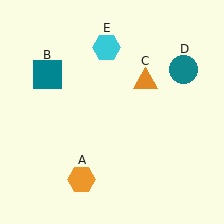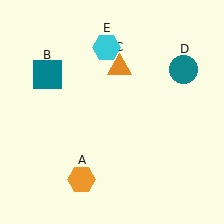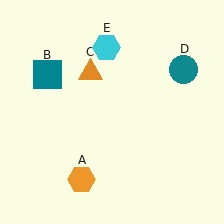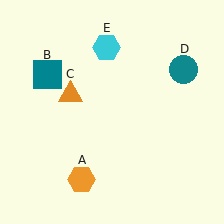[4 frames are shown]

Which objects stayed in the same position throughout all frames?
Orange hexagon (object A) and teal square (object B) and teal circle (object D) and cyan hexagon (object E) remained stationary.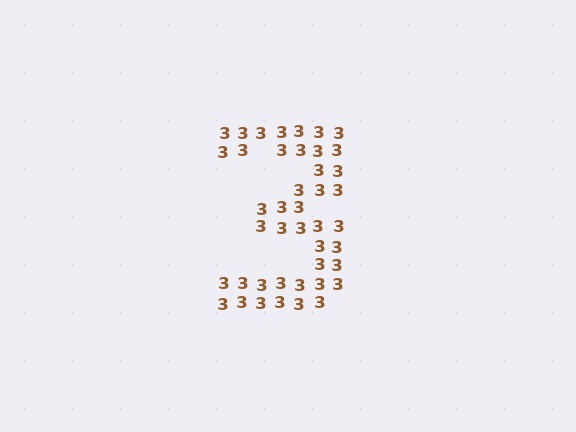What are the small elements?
The small elements are digit 3's.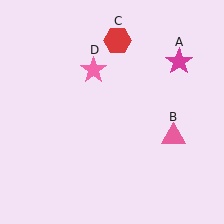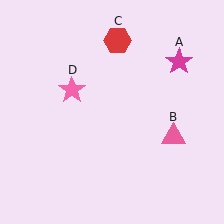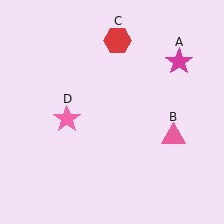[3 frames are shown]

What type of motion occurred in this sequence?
The pink star (object D) rotated counterclockwise around the center of the scene.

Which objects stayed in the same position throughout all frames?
Magenta star (object A) and pink triangle (object B) and red hexagon (object C) remained stationary.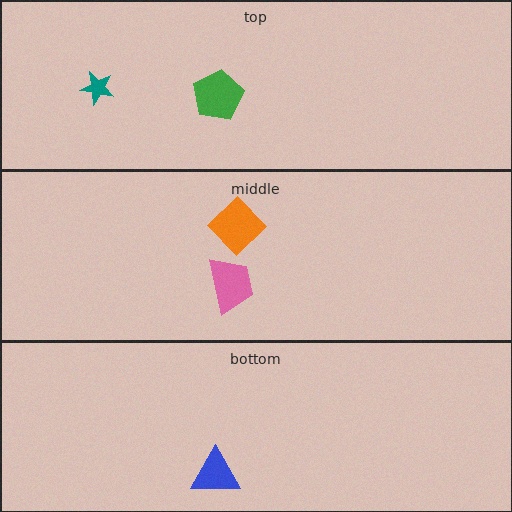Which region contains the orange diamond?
The middle region.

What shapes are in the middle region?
The pink trapezoid, the orange diamond.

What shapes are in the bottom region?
The blue triangle.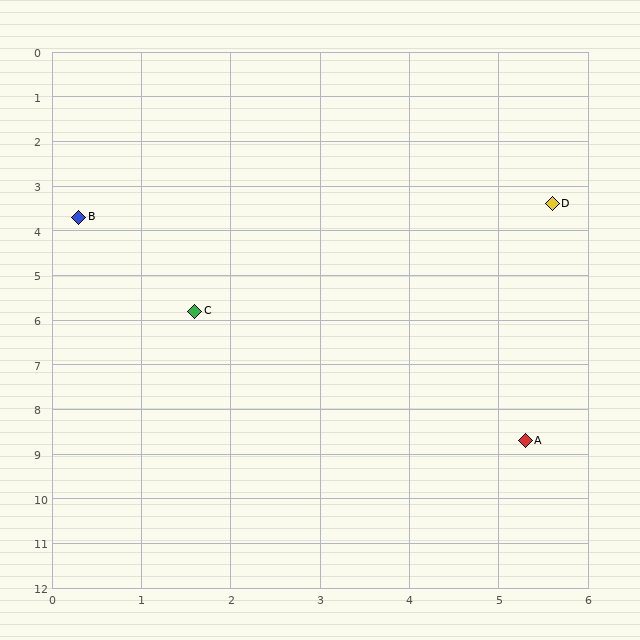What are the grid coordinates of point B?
Point B is at approximately (0.3, 3.7).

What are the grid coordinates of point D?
Point D is at approximately (5.6, 3.4).